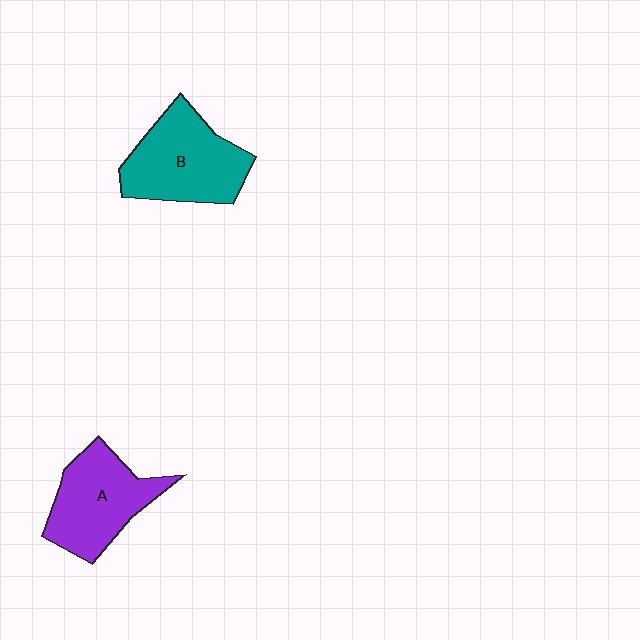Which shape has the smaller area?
Shape A (purple).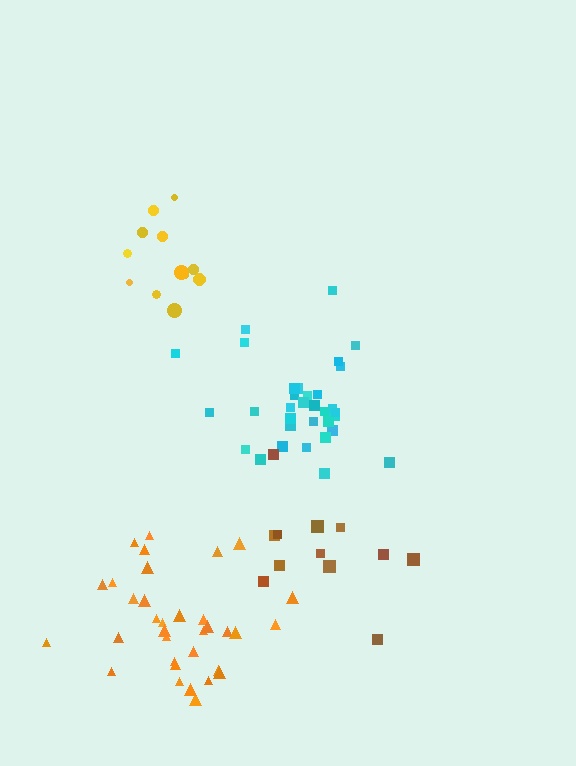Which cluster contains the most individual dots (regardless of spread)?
Orange (34).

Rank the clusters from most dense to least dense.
cyan, yellow, orange, brown.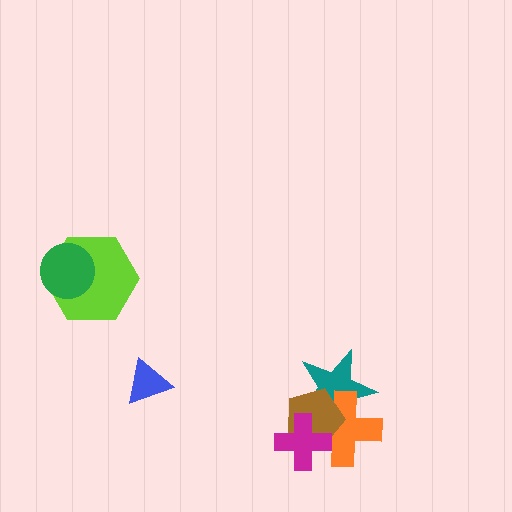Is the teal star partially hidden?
Yes, it is partially covered by another shape.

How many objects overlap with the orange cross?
3 objects overlap with the orange cross.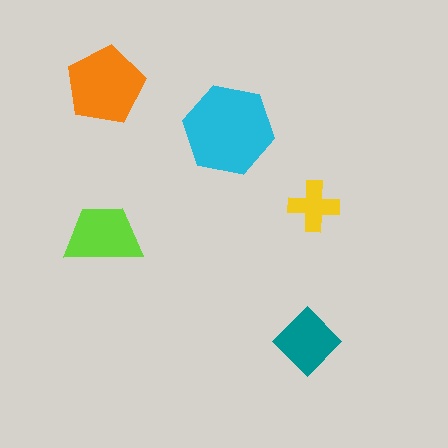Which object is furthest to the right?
The yellow cross is rightmost.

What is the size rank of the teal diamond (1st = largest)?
4th.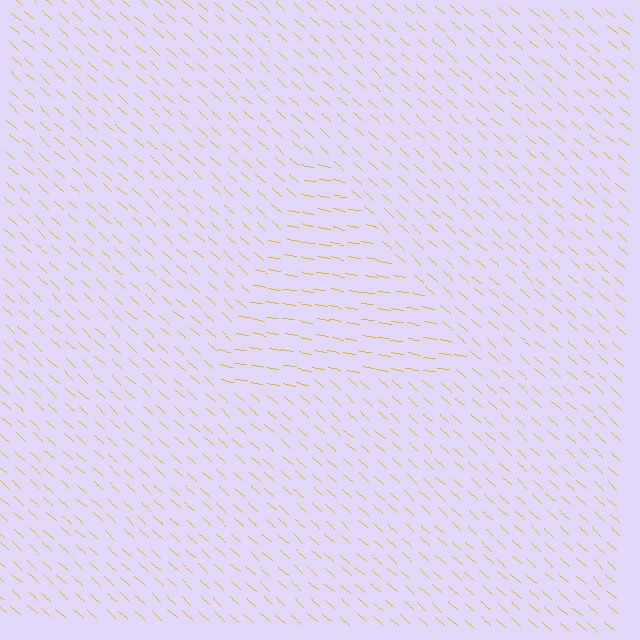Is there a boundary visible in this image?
Yes, there is a texture boundary formed by a change in line orientation.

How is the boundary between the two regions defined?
The boundary is defined purely by a change in line orientation (approximately 32 degrees difference). All lines are the same color and thickness.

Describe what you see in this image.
The image is filled with small yellow line segments. A triangle region in the image has lines oriented differently from the surrounding lines, creating a visible texture boundary.